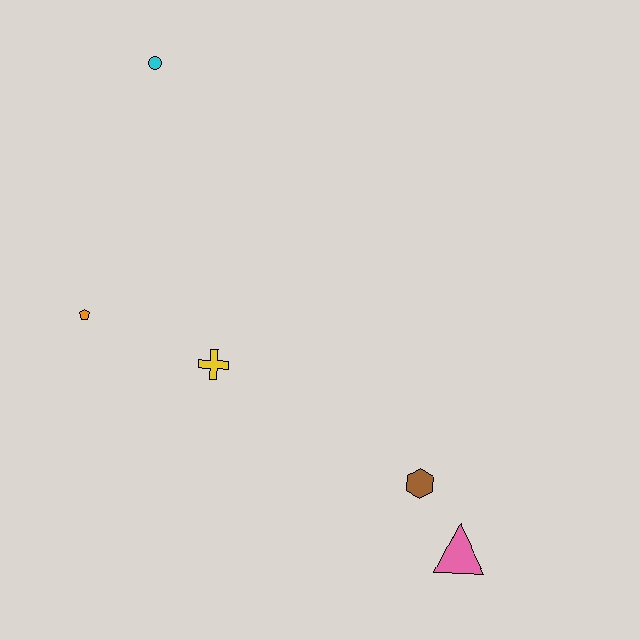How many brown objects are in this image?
There is 1 brown object.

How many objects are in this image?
There are 5 objects.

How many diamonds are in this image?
There are no diamonds.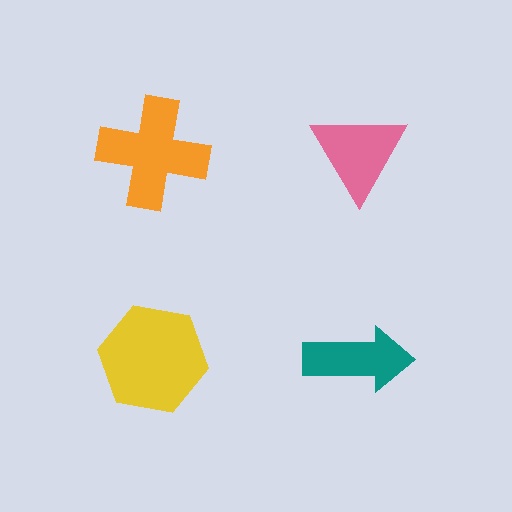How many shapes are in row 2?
2 shapes.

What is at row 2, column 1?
A yellow hexagon.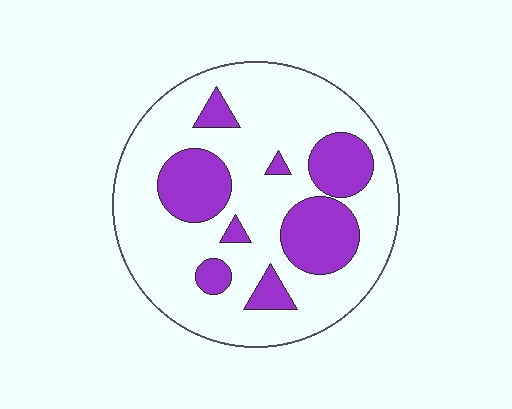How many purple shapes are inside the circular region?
8.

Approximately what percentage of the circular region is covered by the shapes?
Approximately 25%.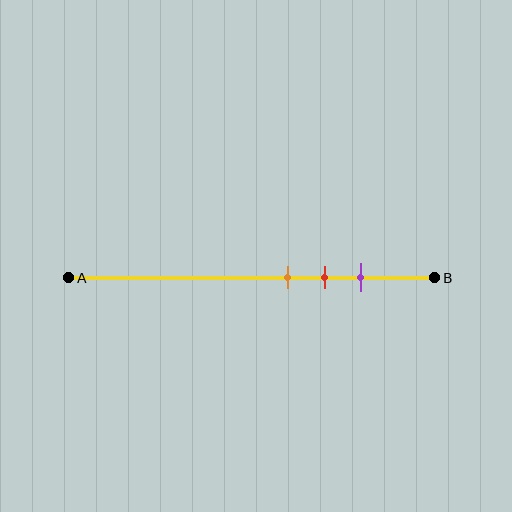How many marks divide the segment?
There are 3 marks dividing the segment.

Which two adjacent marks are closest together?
The orange and red marks are the closest adjacent pair.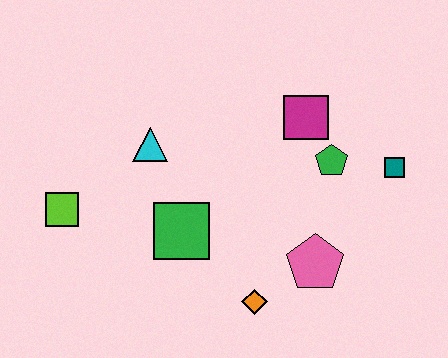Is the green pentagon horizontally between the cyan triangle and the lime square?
No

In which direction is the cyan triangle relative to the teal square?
The cyan triangle is to the left of the teal square.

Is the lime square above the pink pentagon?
Yes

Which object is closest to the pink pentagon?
The orange diamond is closest to the pink pentagon.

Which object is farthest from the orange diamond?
The lime square is farthest from the orange diamond.